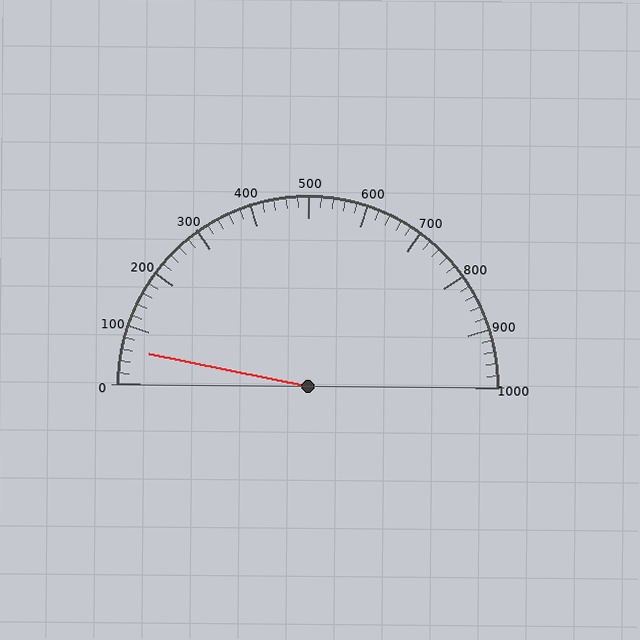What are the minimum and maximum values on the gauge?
The gauge ranges from 0 to 1000.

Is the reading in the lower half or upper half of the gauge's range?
The reading is in the lower half of the range (0 to 1000).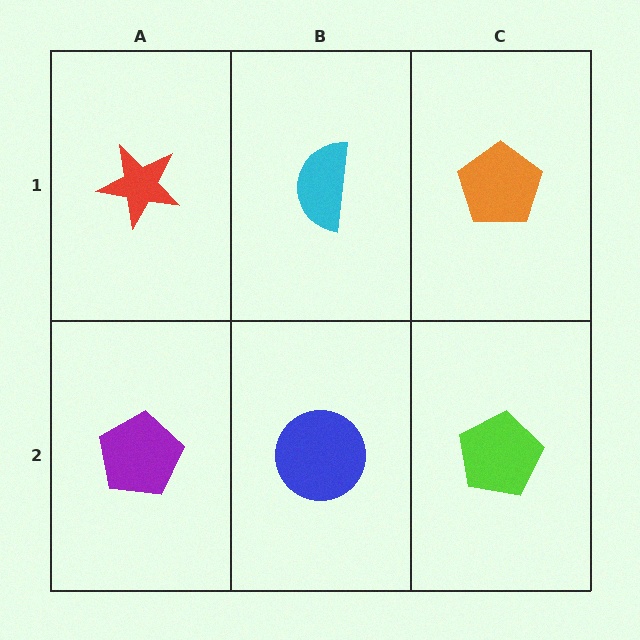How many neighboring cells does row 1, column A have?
2.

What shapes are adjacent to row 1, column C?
A lime pentagon (row 2, column C), a cyan semicircle (row 1, column B).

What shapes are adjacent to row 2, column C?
An orange pentagon (row 1, column C), a blue circle (row 2, column B).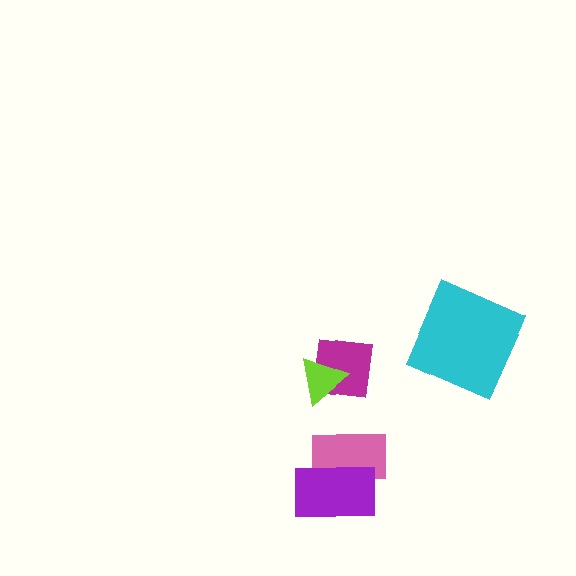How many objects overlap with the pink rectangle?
1 object overlaps with the pink rectangle.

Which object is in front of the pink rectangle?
The purple rectangle is in front of the pink rectangle.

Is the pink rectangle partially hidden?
Yes, it is partially covered by another shape.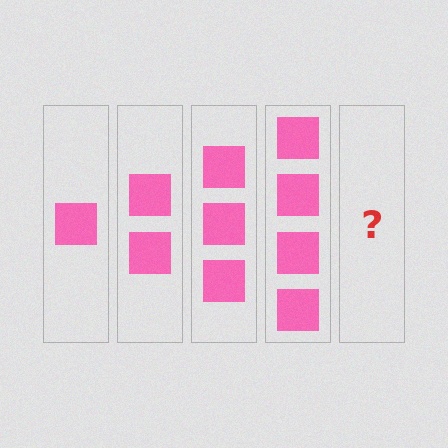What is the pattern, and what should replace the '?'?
The pattern is that each step adds one more square. The '?' should be 5 squares.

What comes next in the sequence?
The next element should be 5 squares.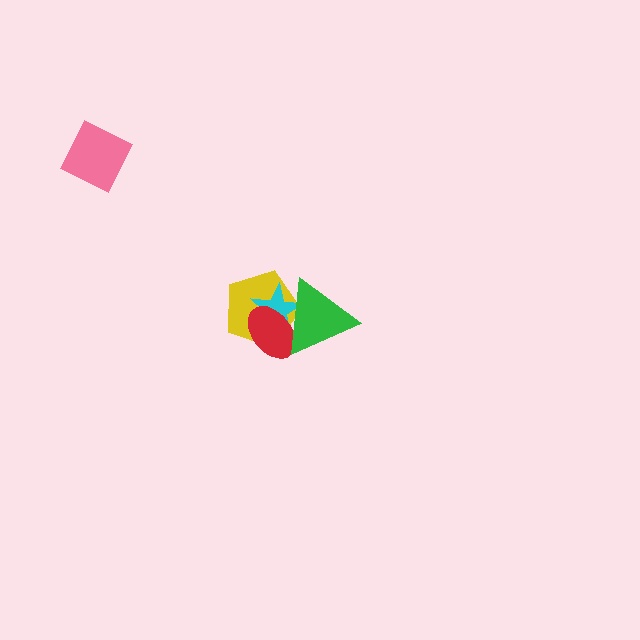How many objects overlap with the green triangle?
3 objects overlap with the green triangle.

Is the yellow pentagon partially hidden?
Yes, it is partially covered by another shape.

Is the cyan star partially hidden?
Yes, it is partially covered by another shape.